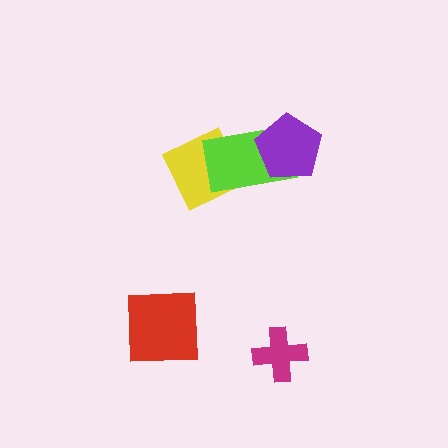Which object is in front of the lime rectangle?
The purple pentagon is in front of the lime rectangle.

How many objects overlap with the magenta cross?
0 objects overlap with the magenta cross.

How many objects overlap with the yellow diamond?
1 object overlaps with the yellow diamond.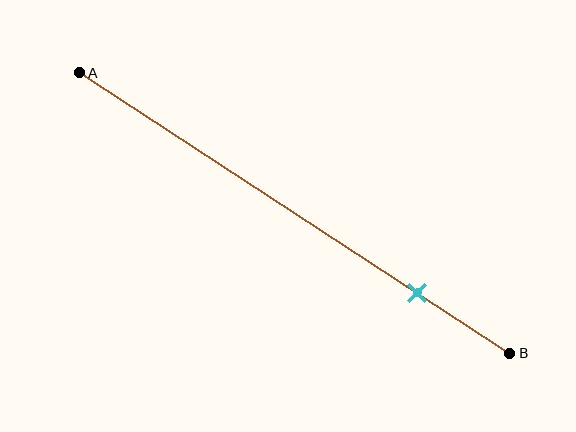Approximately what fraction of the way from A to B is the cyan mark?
The cyan mark is approximately 80% of the way from A to B.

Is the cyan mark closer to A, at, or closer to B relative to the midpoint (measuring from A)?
The cyan mark is closer to point B than the midpoint of segment AB.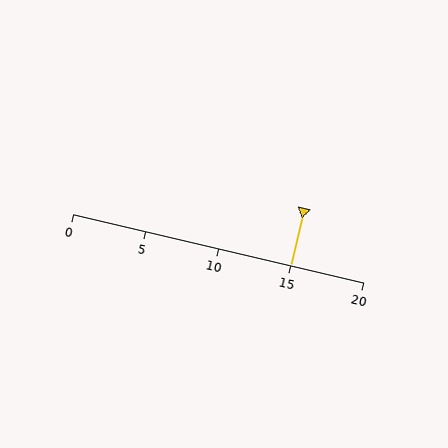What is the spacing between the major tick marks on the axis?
The major ticks are spaced 5 apart.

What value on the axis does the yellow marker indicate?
The marker indicates approximately 15.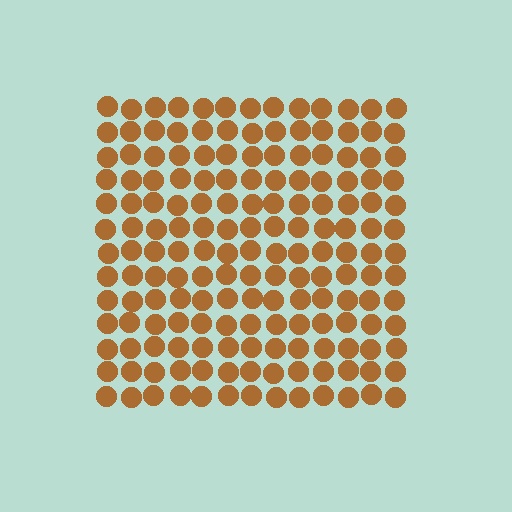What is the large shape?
The large shape is a square.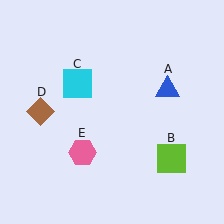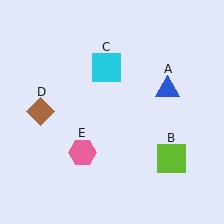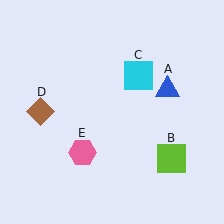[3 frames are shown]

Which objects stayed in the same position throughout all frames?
Blue triangle (object A) and lime square (object B) and brown diamond (object D) and pink hexagon (object E) remained stationary.